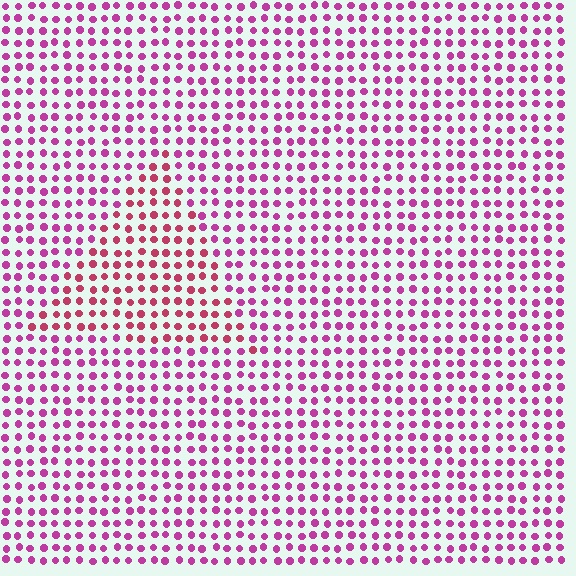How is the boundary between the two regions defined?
The boundary is defined purely by a slight shift in hue (about 28 degrees). Spacing, size, and orientation are identical on both sides.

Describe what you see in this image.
The image is filled with small magenta elements in a uniform arrangement. A triangle-shaped region is visible where the elements are tinted to a slightly different hue, forming a subtle color boundary.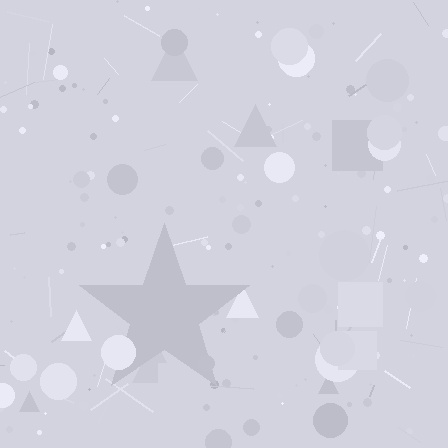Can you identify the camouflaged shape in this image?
The camouflaged shape is a star.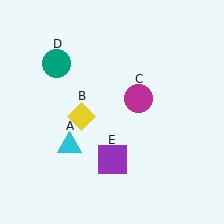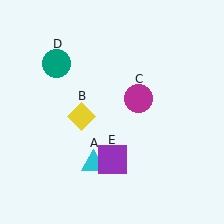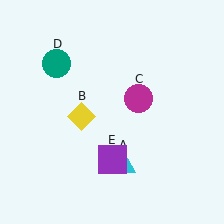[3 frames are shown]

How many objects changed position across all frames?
1 object changed position: cyan triangle (object A).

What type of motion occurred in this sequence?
The cyan triangle (object A) rotated counterclockwise around the center of the scene.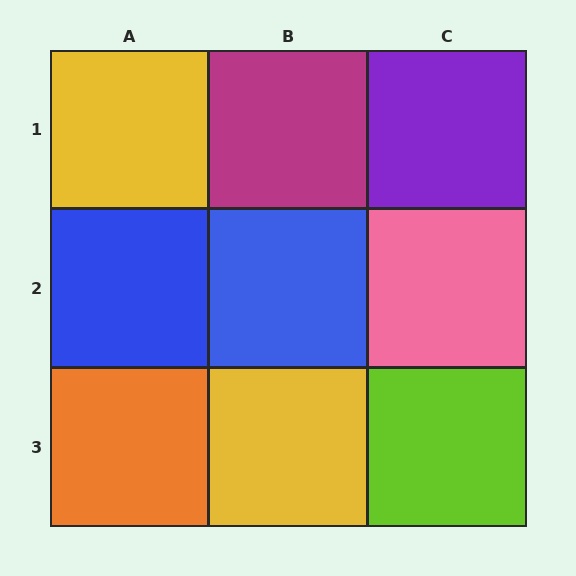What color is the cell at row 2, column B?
Blue.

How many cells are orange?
1 cell is orange.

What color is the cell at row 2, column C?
Pink.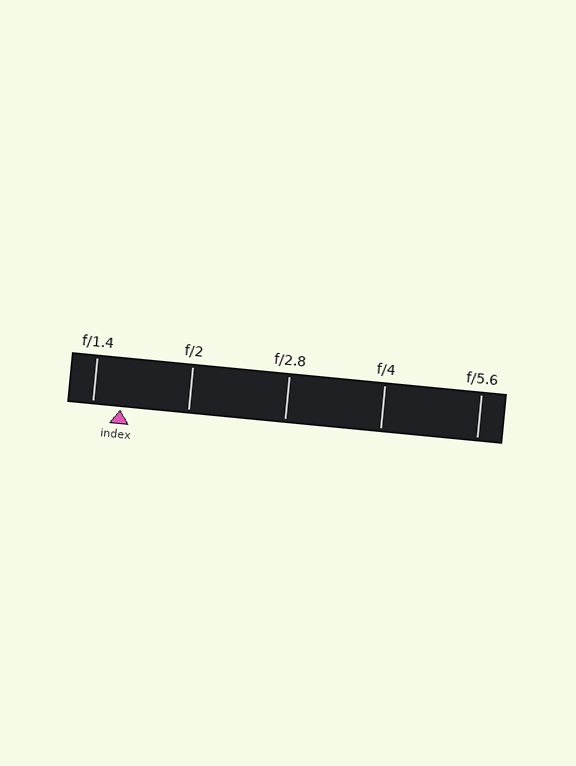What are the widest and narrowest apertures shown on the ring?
The widest aperture shown is f/1.4 and the narrowest is f/5.6.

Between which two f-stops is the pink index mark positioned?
The index mark is between f/1.4 and f/2.